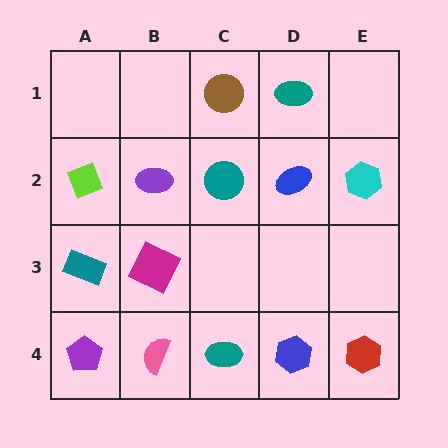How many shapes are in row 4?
5 shapes.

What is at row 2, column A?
A lime diamond.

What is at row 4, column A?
A purple pentagon.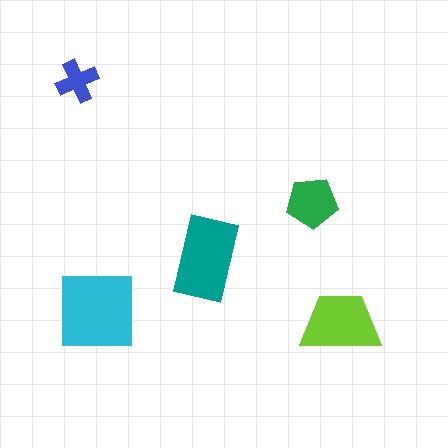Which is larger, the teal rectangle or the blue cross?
The teal rectangle.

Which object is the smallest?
The blue cross.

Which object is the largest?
The cyan square.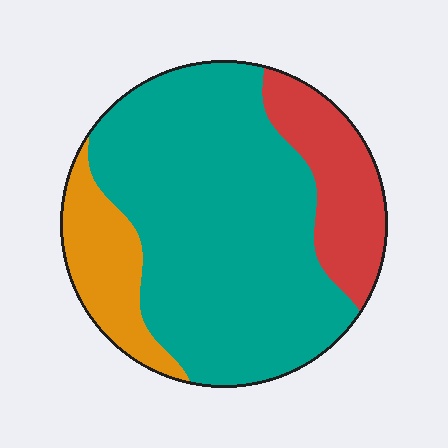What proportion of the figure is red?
Red takes up about one sixth (1/6) of the figure.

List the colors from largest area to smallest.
From largest to smallest: teal, red, orange.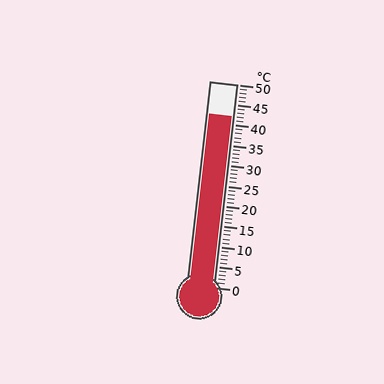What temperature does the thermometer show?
The thermometer shows approximately 42°C.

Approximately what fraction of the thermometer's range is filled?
The thermometer is filled to approximately 85% of its range.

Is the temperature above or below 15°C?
The temperature is above 15°C.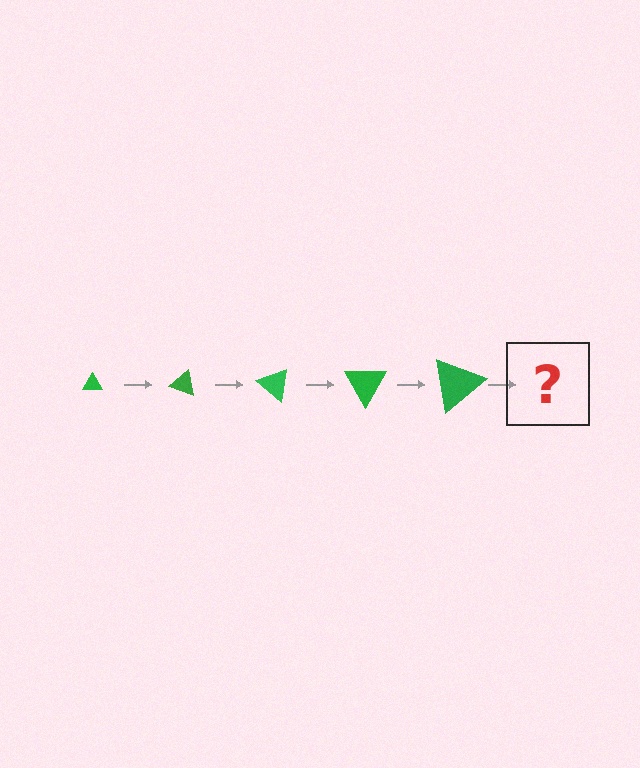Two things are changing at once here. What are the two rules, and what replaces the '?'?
The two rules are that the triangle grows larger each step and it rotates 20 degrees each step. The '?' should be a triangle, larger than the previous one and rotated 100 degrees from the start.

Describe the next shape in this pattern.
It should be a triangle, larger than the previous one and rotated 100 degrees from the start.